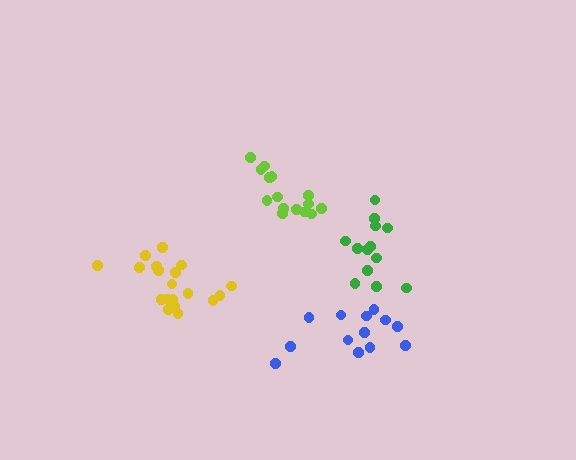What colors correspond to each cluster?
The clusters are colored: lime, yellow, blue, green.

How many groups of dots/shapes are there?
There are 4 groups.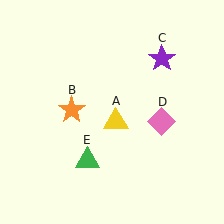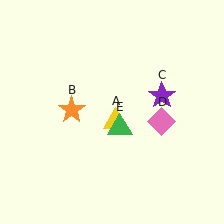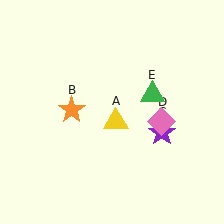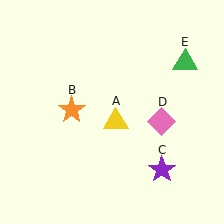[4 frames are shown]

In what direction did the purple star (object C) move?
The purple star (object C) moved down.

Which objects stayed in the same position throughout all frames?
Yellow triangle (object A) and orange star (object B) and pink diamond (object D) remained stationary.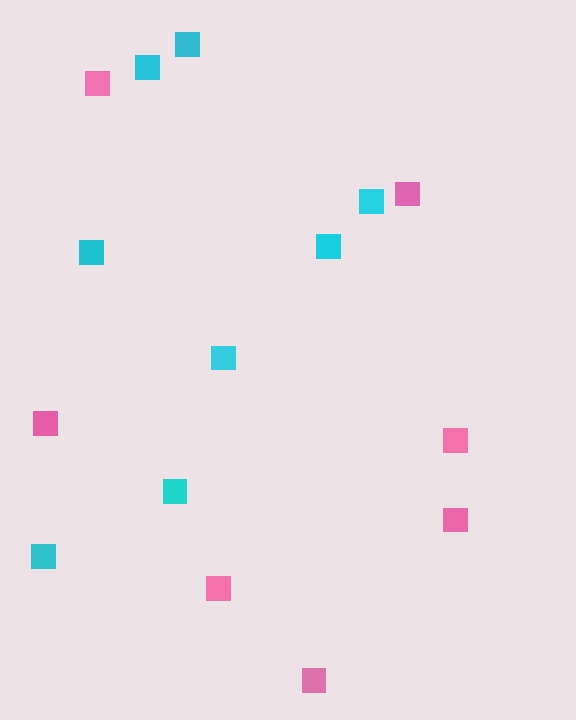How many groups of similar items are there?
There are 2 groups: one group of cyan squares (8) and one group of pink squares (7).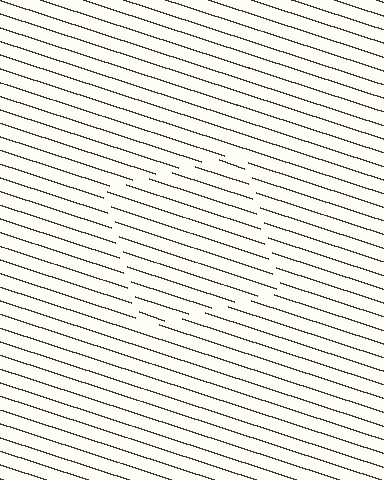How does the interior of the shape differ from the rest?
The interior of the shape contains the same grating, shifted by half a period — the contour is defined by the phase discontinuity where line-ends from the inner and outer gratings abut.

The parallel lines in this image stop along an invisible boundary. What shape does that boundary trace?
An illusory square. The interior of the shape contains the same grating, shifted by half a period — the contour is defined by the phase discontinuity where line-ends from the inner and outer gratings abut.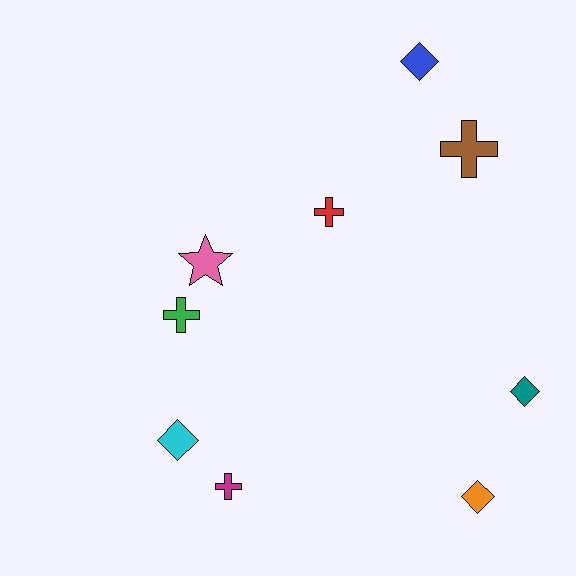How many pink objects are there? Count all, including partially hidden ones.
There is 1 pink object.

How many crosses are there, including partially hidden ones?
There are 4 crosses.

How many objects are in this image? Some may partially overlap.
There are 9 objects.